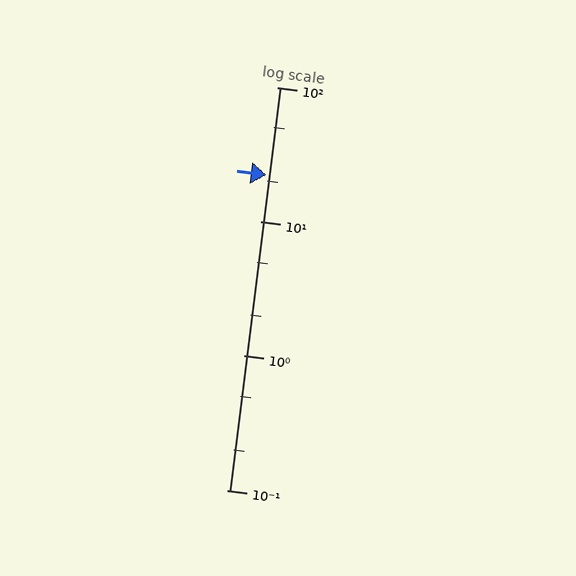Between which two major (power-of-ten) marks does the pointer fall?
The pointer is between 10 and 100.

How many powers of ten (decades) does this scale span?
The scale spans 3 decades, from 0.1 to 100.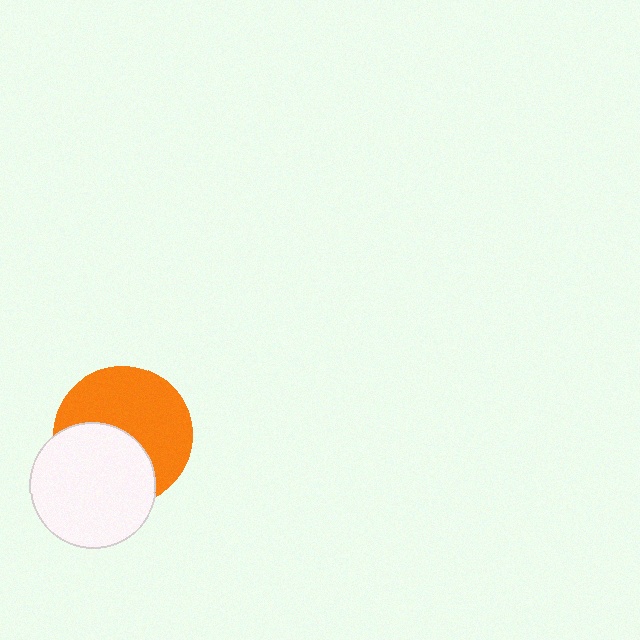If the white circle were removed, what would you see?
You would see the complete orange circle.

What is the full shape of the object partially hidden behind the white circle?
The partially hidden object is an orange circle.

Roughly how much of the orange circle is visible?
About half of it is visible (roughly 58%).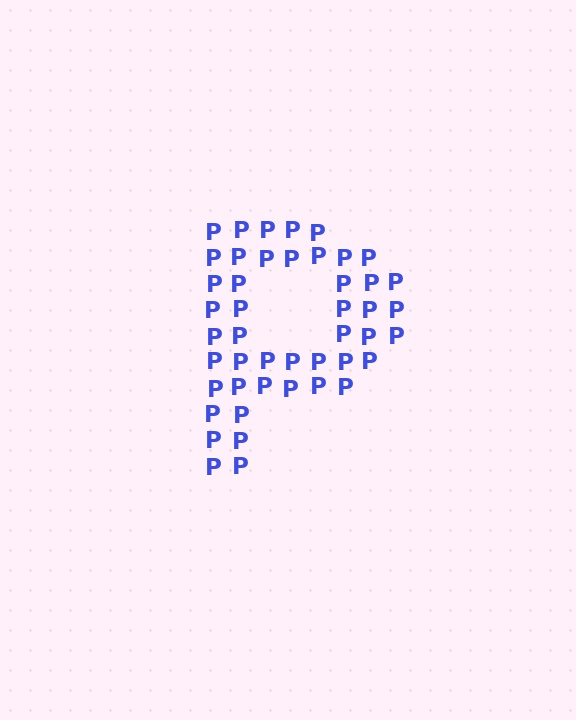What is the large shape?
The large shape is the letter P.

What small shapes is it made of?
It is made of small letter P's.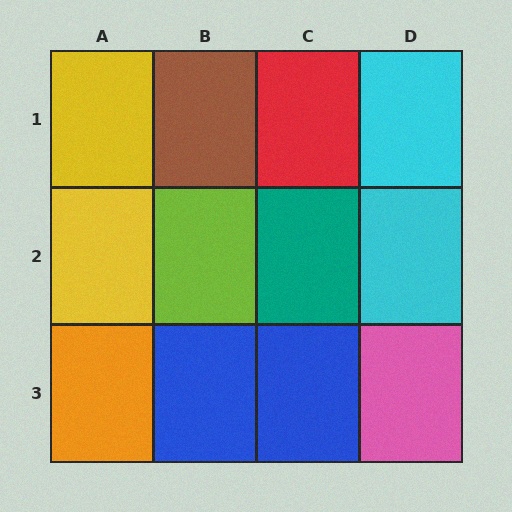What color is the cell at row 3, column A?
Orange.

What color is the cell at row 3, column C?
Blue.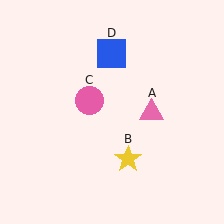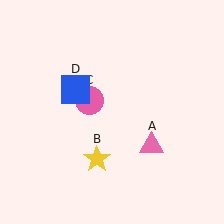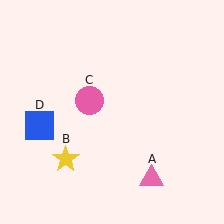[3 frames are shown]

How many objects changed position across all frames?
3 objects changed position: pink triangle (object A), yellow star (object B), blue square (object D).